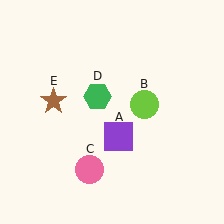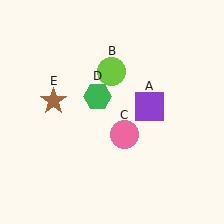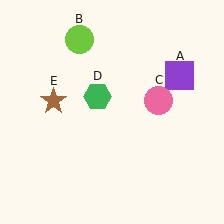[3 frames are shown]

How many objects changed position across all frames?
3 objects changed position: purple square (object A), lime circle (object B), pink circle (object C).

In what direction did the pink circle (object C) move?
The pink circle (object C) moved up and to the right.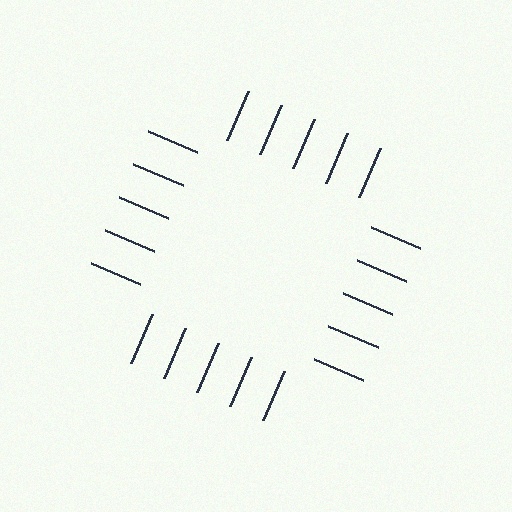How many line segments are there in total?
20 — 5 along each of the 4 edges.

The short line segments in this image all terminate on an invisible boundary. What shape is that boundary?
An illusory square — the line segments terminate on its edges but no continuous stroke is drawn.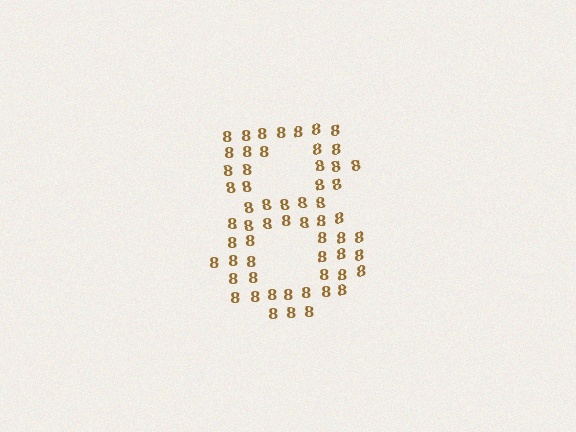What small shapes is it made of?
It is made of small digit 8's.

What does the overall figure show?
The overall figure shows the digit 8.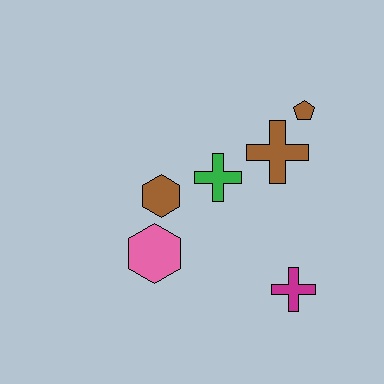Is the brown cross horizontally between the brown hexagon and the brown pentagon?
Yes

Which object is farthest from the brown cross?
The pink hexagon is farthest from the brown cross.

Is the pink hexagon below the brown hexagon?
Yes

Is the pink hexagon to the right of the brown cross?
No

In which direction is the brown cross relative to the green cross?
The brown cross is to the right of the green cross.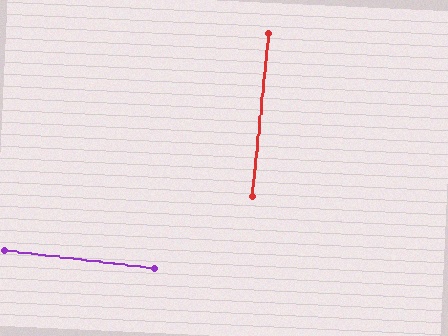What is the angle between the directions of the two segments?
Approximately 89 degrees.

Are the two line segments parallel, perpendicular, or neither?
Perpendicular — they meet at approximately 89°.